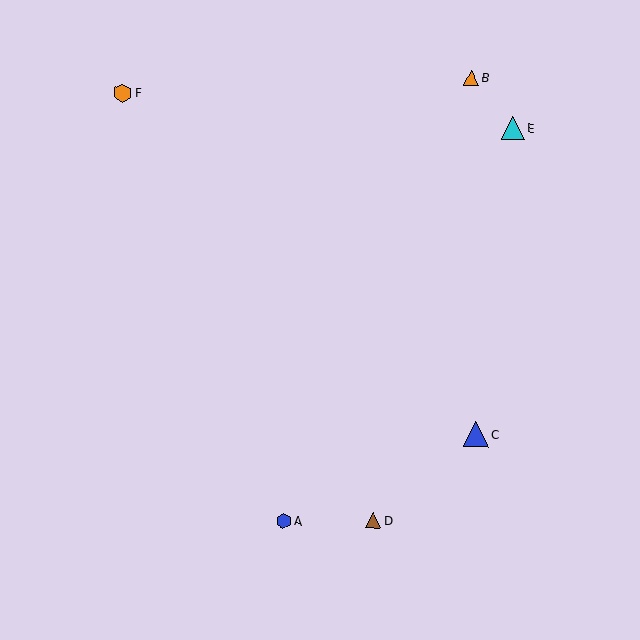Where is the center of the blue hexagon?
The center of the blue hexagon is at (284, 521).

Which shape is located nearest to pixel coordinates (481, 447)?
The blue triangle (labeled C) at (476, 434) is nearest to that location.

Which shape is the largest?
The blue triangle (labeled C) is the largest.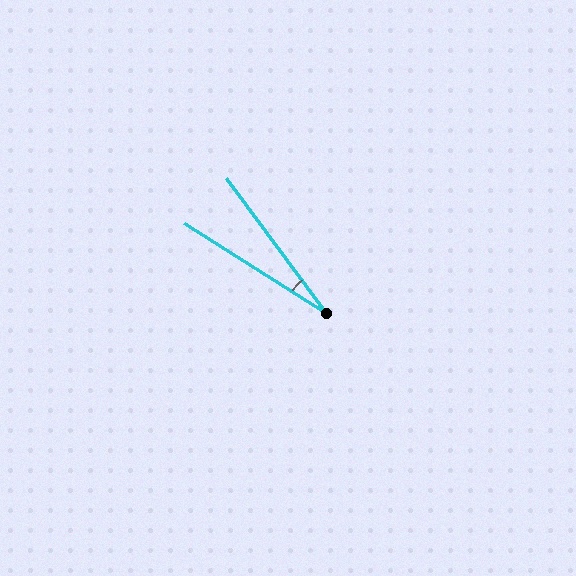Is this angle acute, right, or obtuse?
It is acute.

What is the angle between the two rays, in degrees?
Approximately 21 degrees.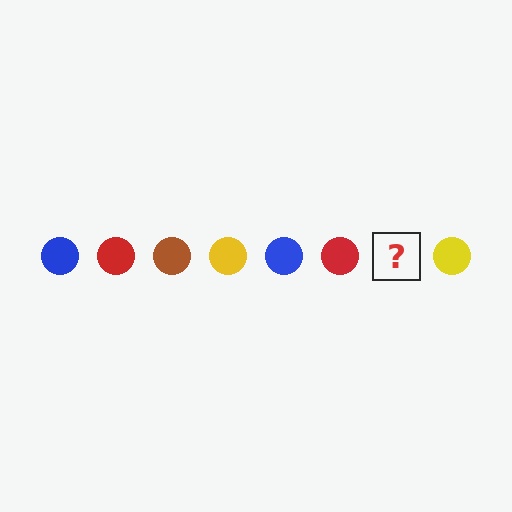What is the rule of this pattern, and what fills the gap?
The rule is that the pattern cycles through blue, red, brown, yellow circles. The gap should be filled with a brown circle.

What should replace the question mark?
The question mark should be replaced with a brown circle.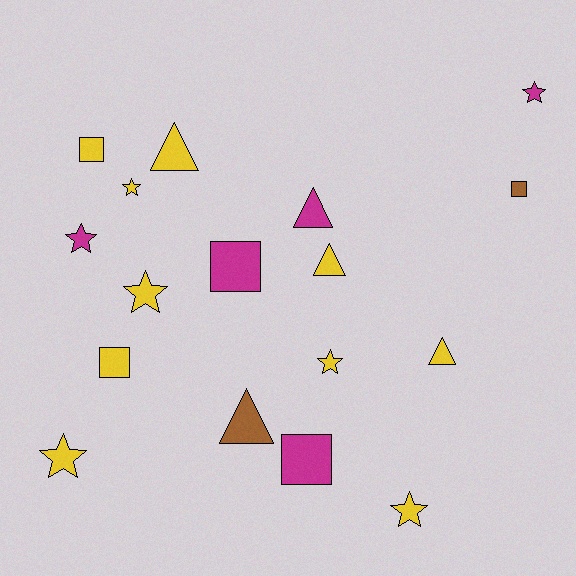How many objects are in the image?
There are 17 objects.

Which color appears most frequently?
Yellow, with 10 objects.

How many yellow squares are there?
There are 2 yellow squares.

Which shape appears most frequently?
Star, with 7 objects.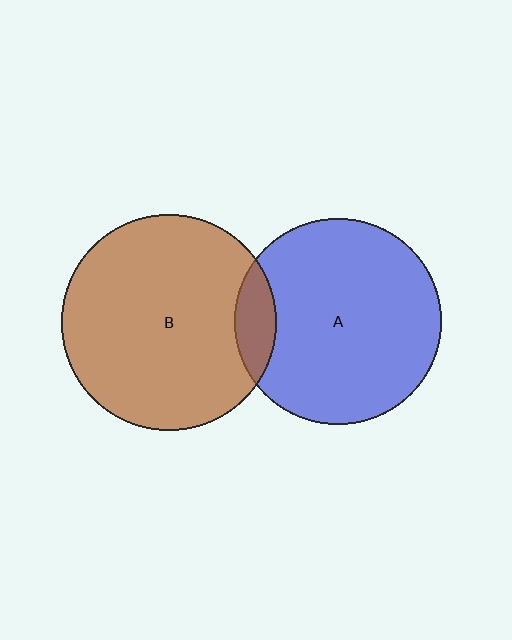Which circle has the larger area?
Circle B (brown).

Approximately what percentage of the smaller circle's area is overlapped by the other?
Approximately 10%.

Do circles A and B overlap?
Yes.